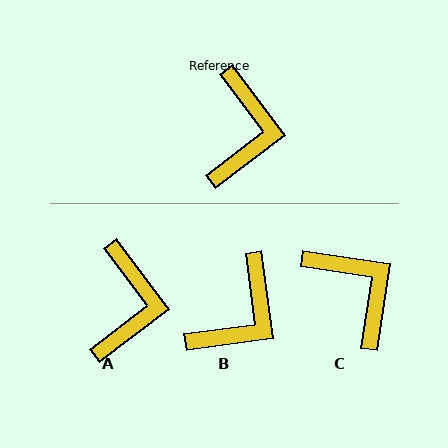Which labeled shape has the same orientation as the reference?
A.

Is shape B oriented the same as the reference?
No, it is off by about 30 degrees.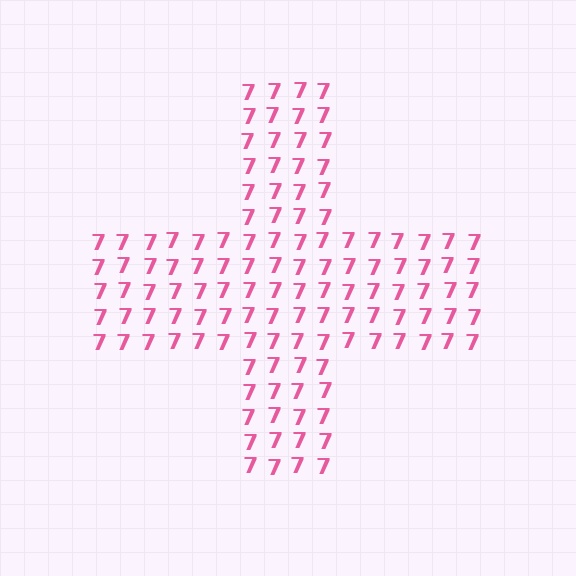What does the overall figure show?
The overall figure shows a cross.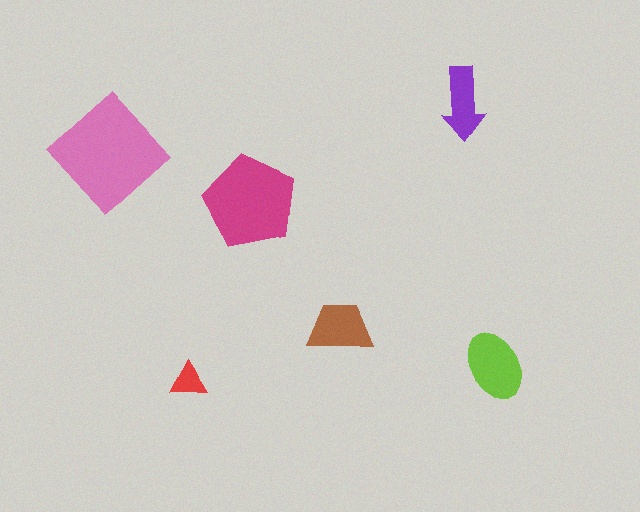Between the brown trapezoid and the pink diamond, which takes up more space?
The pink diamond.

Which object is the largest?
The pink diamond.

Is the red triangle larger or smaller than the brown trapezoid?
Smaller.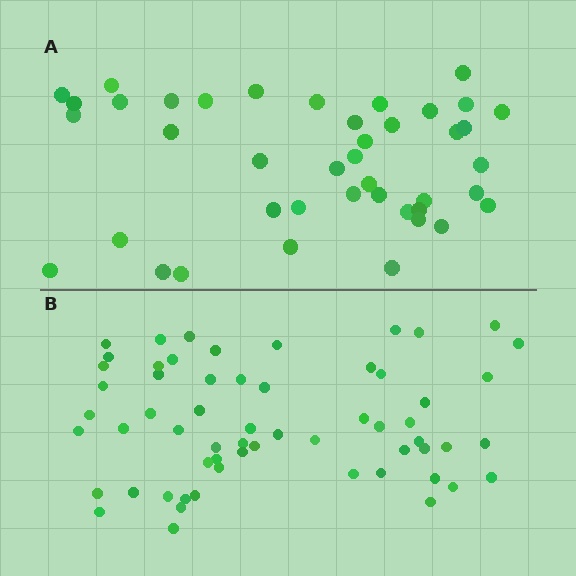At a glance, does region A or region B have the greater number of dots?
Region B (the bottom region) has more dots.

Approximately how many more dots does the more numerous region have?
Region B has approximately 20 more dots than region A.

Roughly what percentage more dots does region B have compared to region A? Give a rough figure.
About 45% more.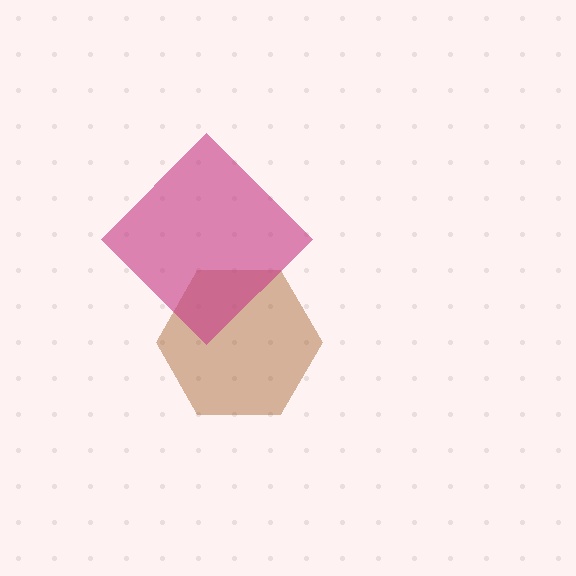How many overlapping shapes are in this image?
There are 2 overlapping shapes in the image.